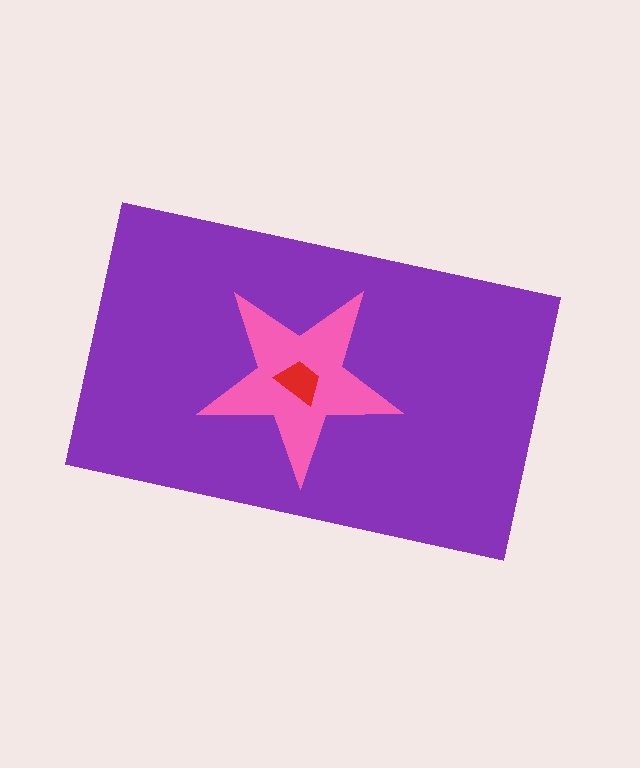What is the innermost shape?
The red trapezoid.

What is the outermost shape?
The purple rectangle.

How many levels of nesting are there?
3.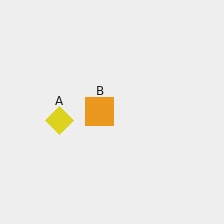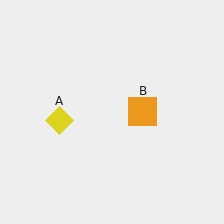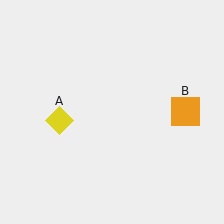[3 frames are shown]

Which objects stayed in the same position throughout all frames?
Yellow diamond (object A) remained stationary.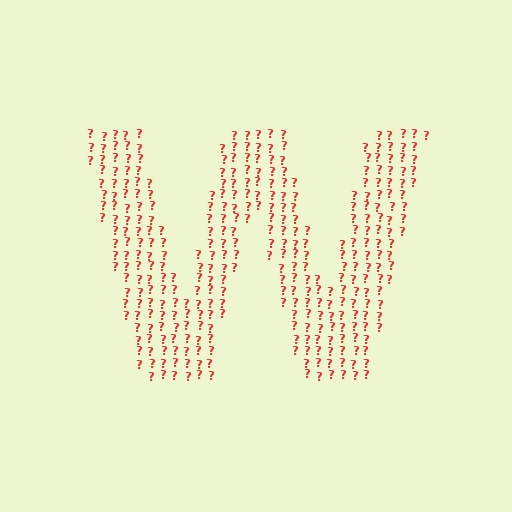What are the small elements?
The small elements are question marks.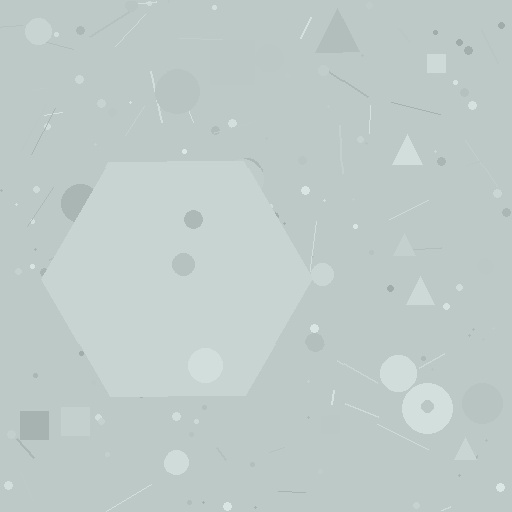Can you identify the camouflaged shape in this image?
The camouflaged shape is a hexagon.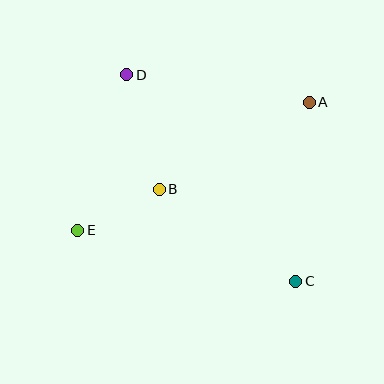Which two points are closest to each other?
Points B and E are closest to each other.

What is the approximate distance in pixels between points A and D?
The distance between A and D is approximately 185 pixels.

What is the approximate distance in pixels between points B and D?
The distance between B and D is approximately 119 pixels.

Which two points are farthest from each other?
Points C and D are farthest from each other.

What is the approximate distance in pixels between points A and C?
The distance between A and C is approximately 179 pixels.